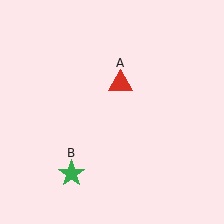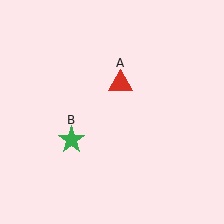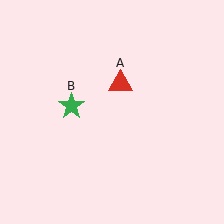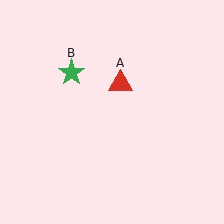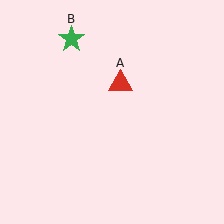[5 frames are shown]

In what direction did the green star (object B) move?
The green star (object B) moved up.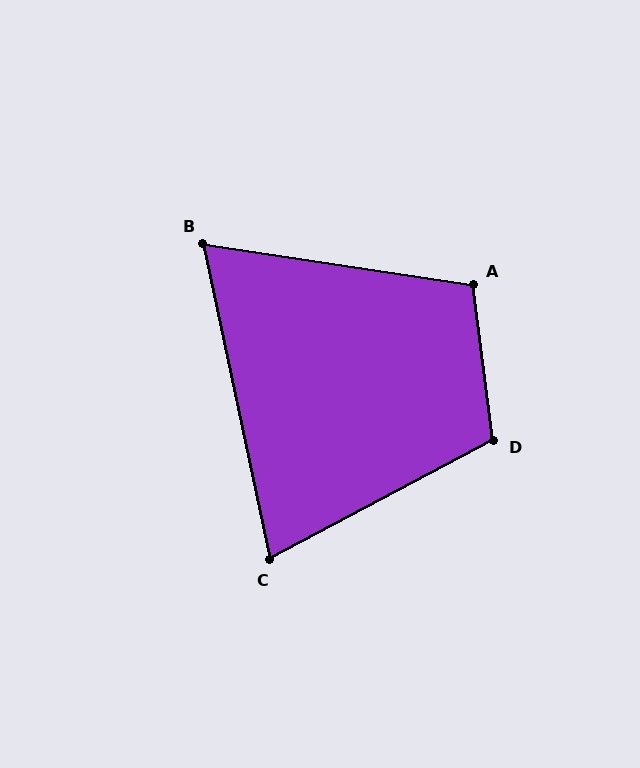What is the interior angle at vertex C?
Approximately 74 degrees (acute).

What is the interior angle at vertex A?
Approximately 106 degrees (obtuse).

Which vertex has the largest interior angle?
D, at approximately 110 degrees.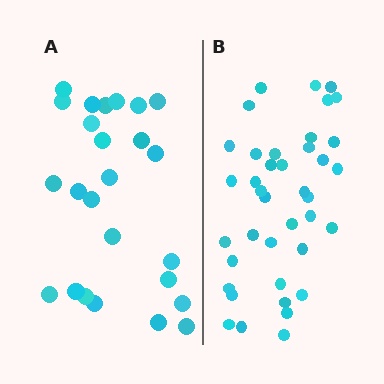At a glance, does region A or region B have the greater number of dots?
Region B (the right region) has more dots.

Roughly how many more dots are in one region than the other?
Region B has approximately 15 more dots than region A.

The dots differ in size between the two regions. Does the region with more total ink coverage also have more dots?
No. Region A has more total ink coverage because its dots are larger, but region B actually contains more individual dots. Total area can be misleading — the number of items is what matters here.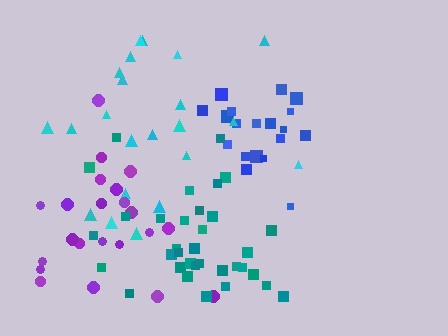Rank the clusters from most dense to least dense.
blue, teal, cyan, purple.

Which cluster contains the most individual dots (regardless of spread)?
Teal (34).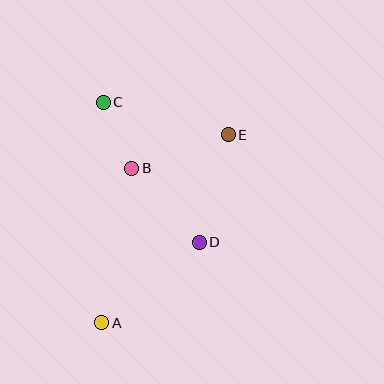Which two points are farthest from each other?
Points A and E are farthest from each other.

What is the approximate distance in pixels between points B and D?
The distance between B and D is approximately 100 pixels.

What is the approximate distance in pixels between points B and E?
The distance between B and E is approximately 102 pixels.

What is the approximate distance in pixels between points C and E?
The distance between C and E is approximately 129 pixels.